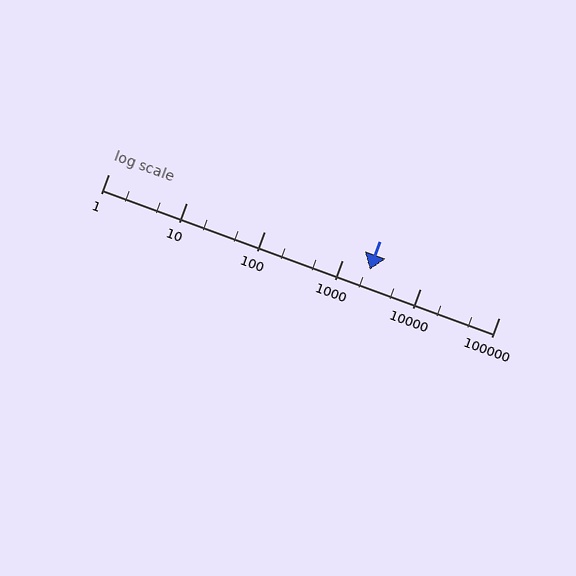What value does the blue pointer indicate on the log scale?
The pointer indicates approximately 2200.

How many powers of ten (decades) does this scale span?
The scale spans 5 decades, from 1 to 100000.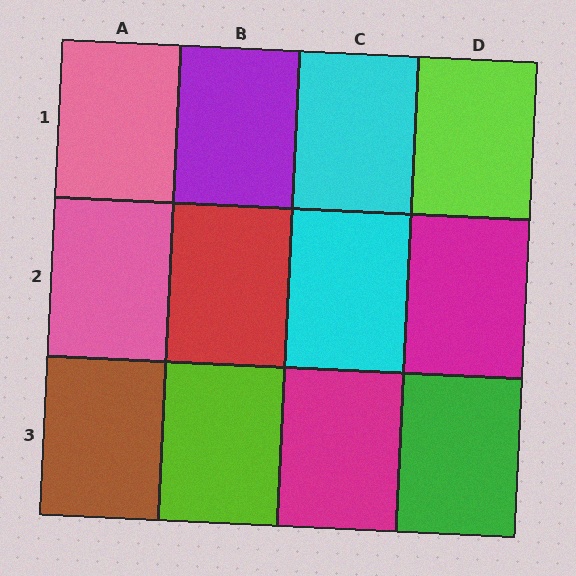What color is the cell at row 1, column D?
Lime.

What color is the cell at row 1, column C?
Cyan.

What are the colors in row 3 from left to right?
Brown, lime, magenta, green.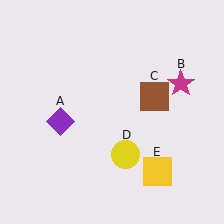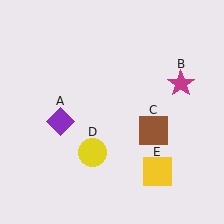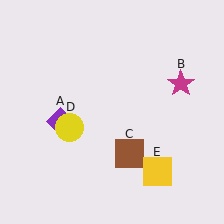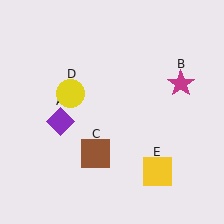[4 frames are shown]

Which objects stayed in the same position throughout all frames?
Purple diamond (object A) and magenta star (object B) and yellow square (object E) remained stationary.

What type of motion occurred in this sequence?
The brown square (object C), yellow circle (object D) rotated clockwise around the center of the scene.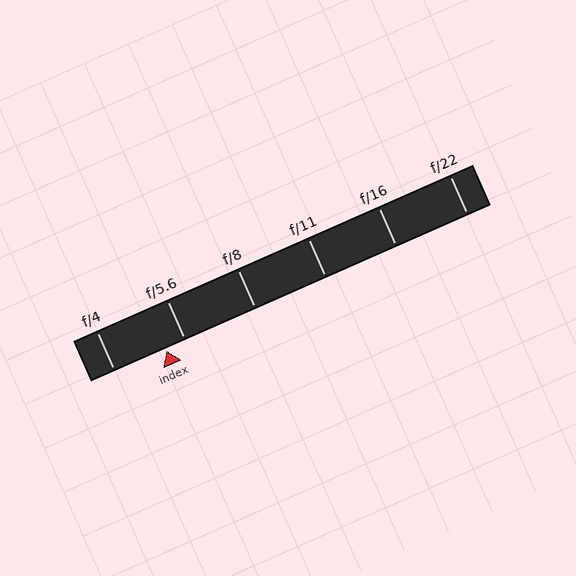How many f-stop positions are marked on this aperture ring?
There are 6 f-stop positions marked.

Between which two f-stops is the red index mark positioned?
The index mark is between f/4 and f/5.6.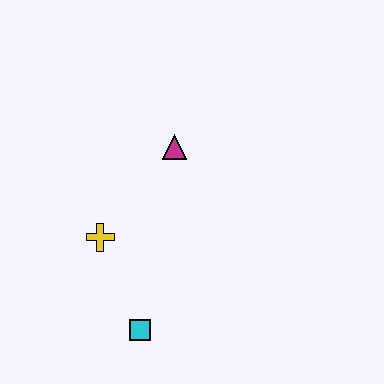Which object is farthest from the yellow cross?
The magenta triangle is farthest from the yellow cross.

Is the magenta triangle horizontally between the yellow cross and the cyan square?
No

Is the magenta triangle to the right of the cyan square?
Yes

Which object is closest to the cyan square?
The yellow cross is closest to the cyan square.